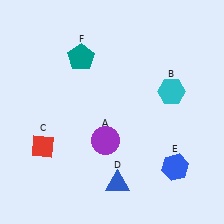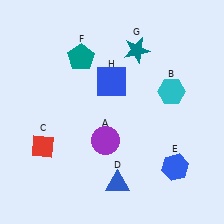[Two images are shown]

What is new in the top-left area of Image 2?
A blue square (H) was added in the top-left area of Image 2.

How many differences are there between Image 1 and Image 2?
There are 2 differences between the two images.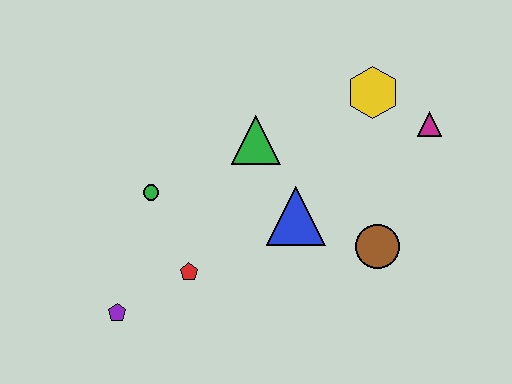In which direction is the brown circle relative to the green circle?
The brown circle is to the right of the green circle.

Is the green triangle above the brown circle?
Yes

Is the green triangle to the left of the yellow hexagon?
Yes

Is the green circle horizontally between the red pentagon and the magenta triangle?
No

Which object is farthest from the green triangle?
The purple pentagon is farthest from the green triangle.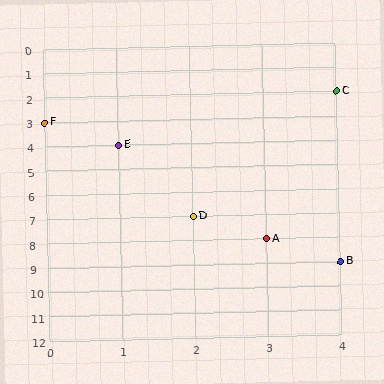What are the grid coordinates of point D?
Point D is at grid coordinates (2, 7).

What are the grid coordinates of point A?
Point A is at grid coordinates (3, 8).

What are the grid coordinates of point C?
Point C is at grid coordinates (4, 2).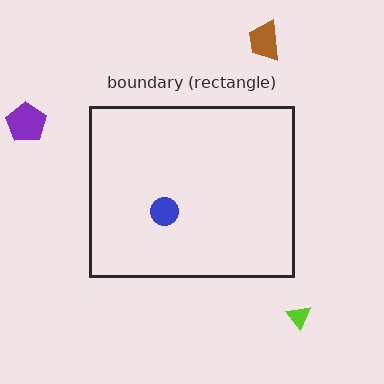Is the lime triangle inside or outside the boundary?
Outside.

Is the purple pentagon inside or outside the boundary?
Outside.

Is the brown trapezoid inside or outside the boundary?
Outside.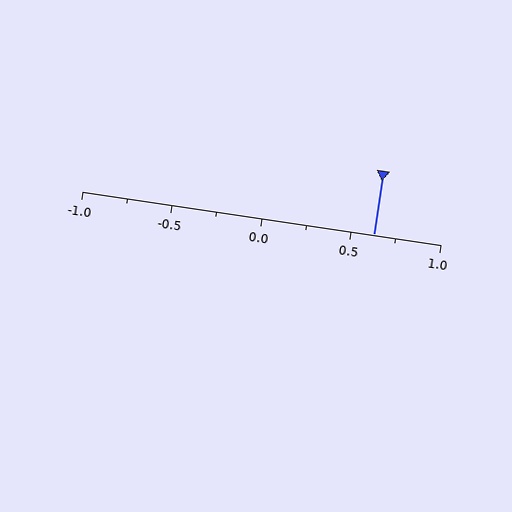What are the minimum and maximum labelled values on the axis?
The axis runs from -1.0 to 1.0.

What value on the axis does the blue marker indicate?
The marker indicates approximately 0.62.